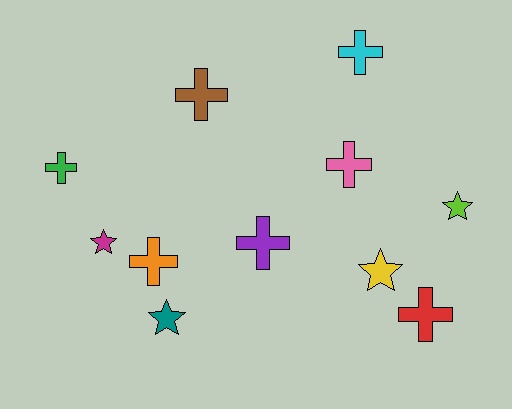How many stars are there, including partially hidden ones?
There are 4 stars.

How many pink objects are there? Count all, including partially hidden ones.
There is 1 pink object.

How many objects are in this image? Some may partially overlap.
There are 11 objects.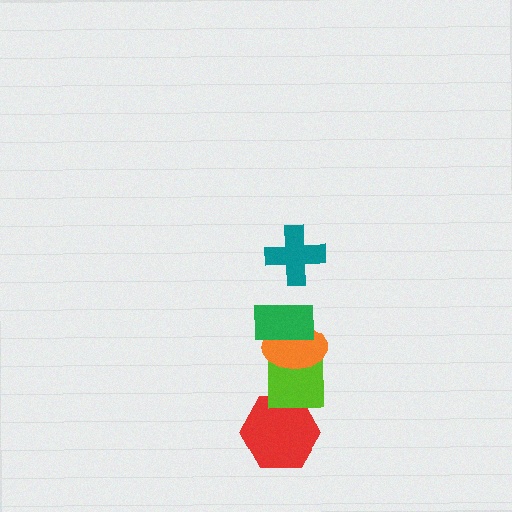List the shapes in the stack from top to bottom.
From top to bottom: the teal cross, the green rectangle, the orange ellipse, the lime square, the red hexagon.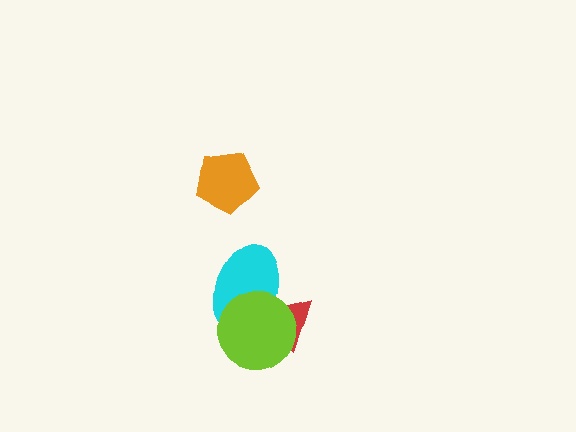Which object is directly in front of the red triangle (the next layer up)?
The cyan ellipse is directly in front of the red triangle.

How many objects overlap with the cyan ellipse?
2 objects overlap with the cyan ellipse.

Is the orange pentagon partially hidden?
No, no other shape covers it.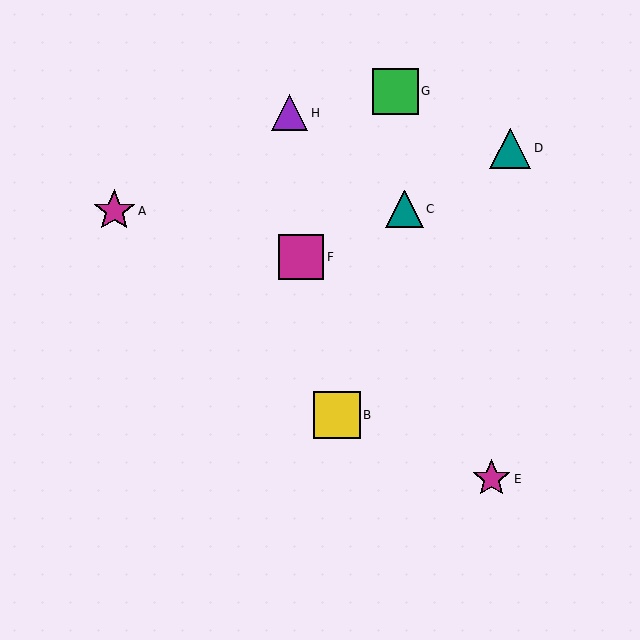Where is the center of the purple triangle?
The center of the purple triangle is at (289, 113).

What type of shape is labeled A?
Shape A is a magenta star.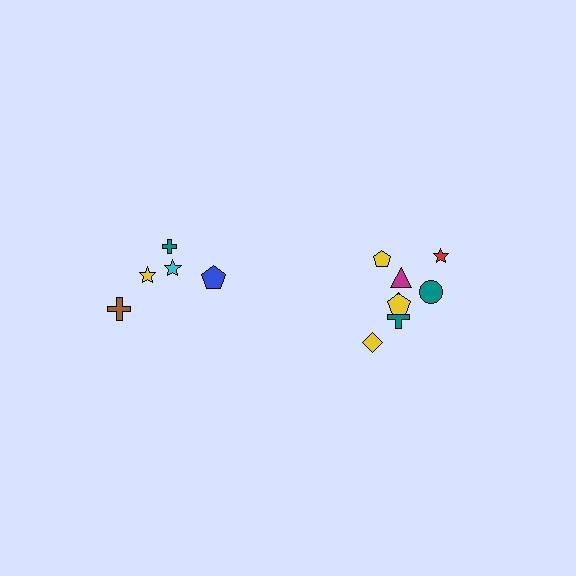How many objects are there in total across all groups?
There are 13 objects.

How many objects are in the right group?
There are 8 objects.